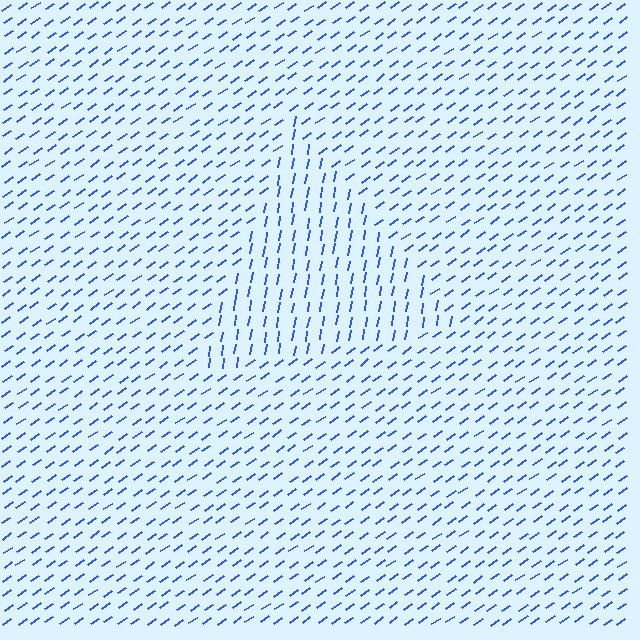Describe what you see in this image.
The image is filled with small blue line segments. A triangle region in the image has lines oriented differently from the surrounding lines, creating a visible texture boundary.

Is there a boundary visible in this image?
Yes, there is a texture boundary formed by a change in line orientation.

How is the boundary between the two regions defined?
The boundary is defined purely by a change in line orientation (approximately 45 degrees difference). All lines are the same color and thickness.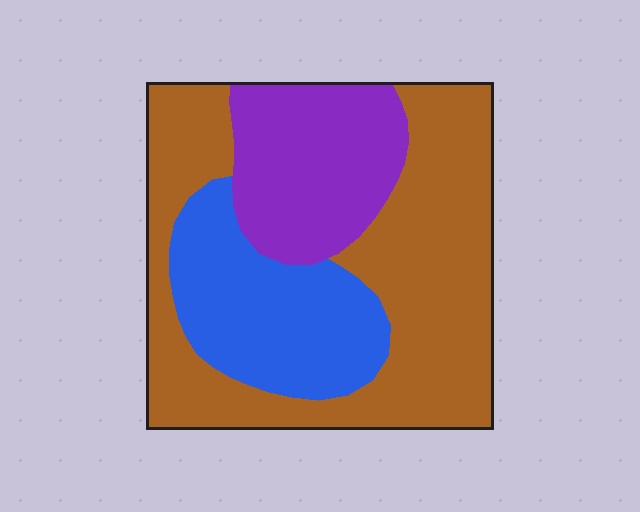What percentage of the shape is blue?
Blue takes up about one quarter (1/4) of the shape.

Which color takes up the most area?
Brown, at roughly 55%.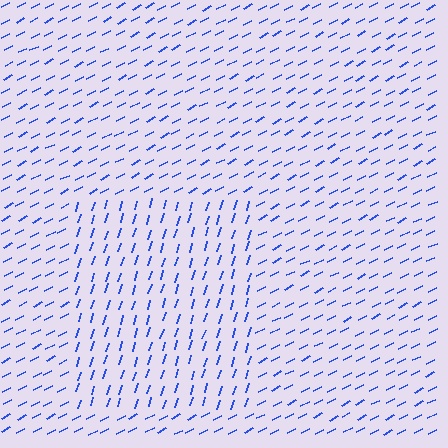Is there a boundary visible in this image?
Yes, there is a texture boundary formed by a change in line orientation.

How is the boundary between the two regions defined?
The boundary is defined purely by a change in line orientation (approximately 45 degrees difference). All lines are the same color and thickness.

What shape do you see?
I see a rectangle.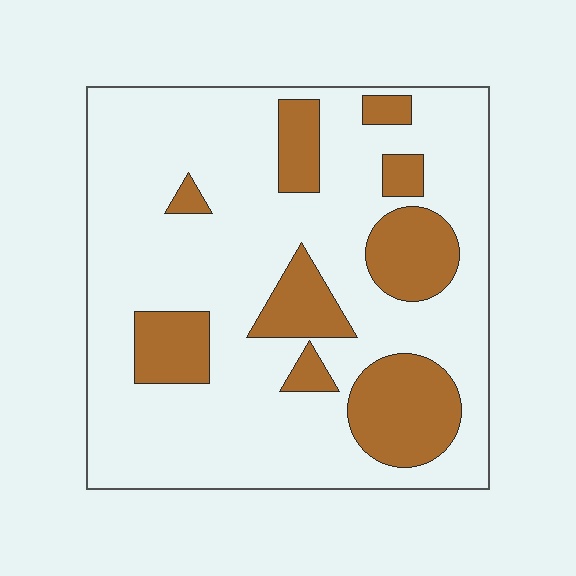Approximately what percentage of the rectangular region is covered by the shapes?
Approximately 25%.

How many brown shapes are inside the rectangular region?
9.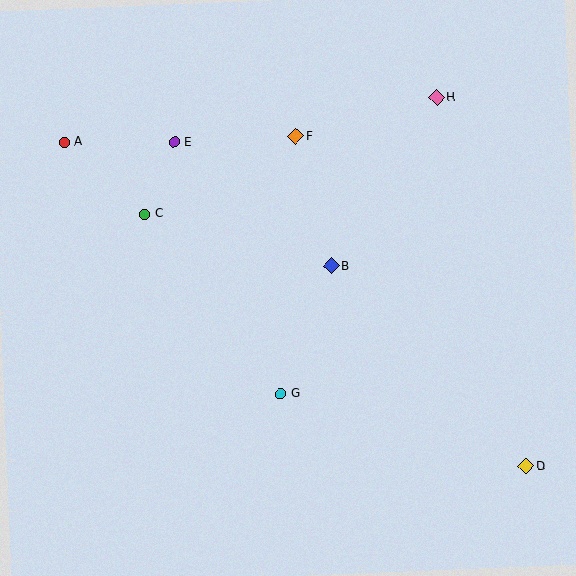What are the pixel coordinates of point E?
Point E is at (174, 142).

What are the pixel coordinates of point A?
Point A is at (64, 142).